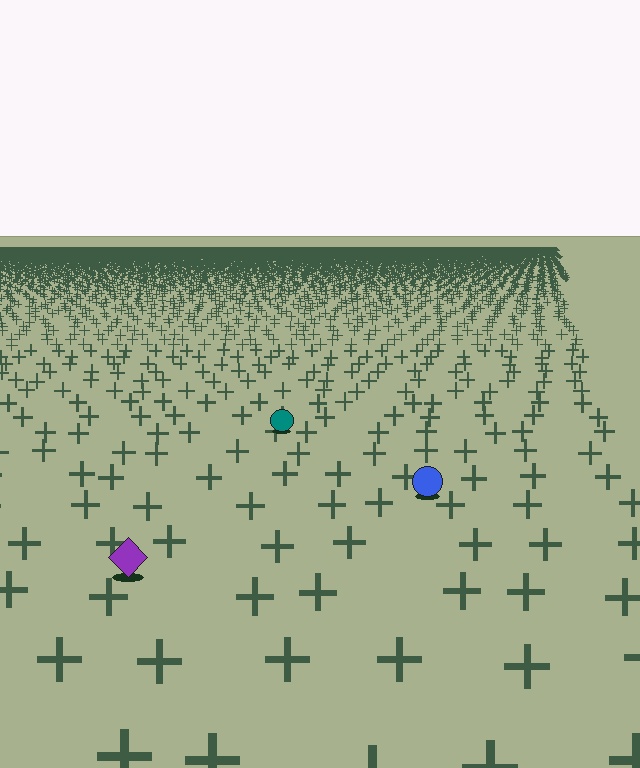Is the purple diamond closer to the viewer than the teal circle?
Yes. The purple diamond is closer — you can tell from the texture gradient: the ground texture is coarser near it.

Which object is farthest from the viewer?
The teal circle is farthest from the viewer. It appears smaller and the ground texture around it is denser.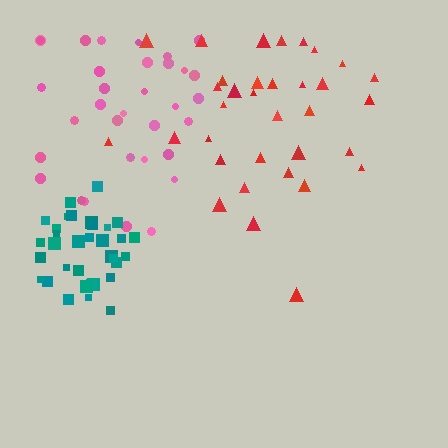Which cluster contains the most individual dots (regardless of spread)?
Pink (35).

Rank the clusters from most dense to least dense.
teal, pink, red.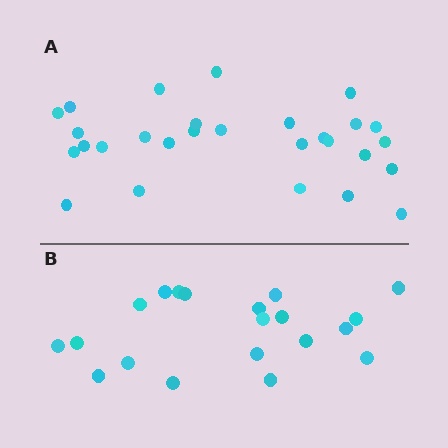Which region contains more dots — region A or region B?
Region A (the top region) has more dots.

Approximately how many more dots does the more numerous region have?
Region A has roughly 8 or so more dots than region B.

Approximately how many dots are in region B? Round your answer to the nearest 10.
About 20 dots.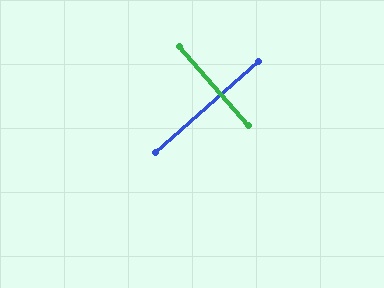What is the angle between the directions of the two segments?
Approximately 90 degrees.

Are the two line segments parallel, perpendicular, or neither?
Perpendicular — they meet at approximately 90°.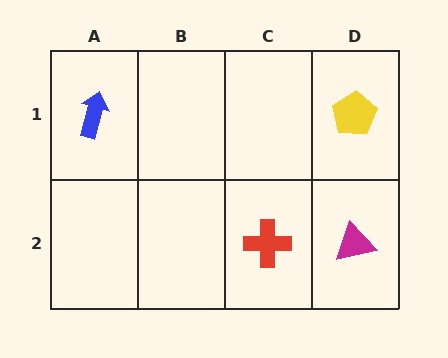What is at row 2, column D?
A magenta triangle.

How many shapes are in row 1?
2 shapes.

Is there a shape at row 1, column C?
No, that cell is empty.